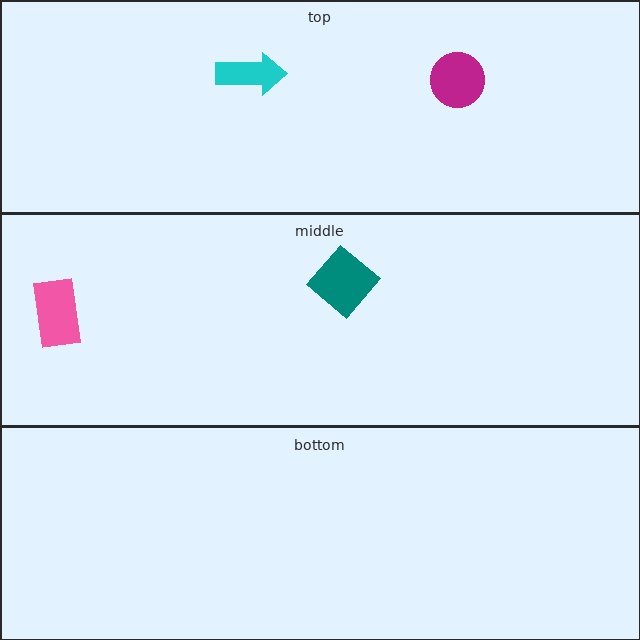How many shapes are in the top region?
2.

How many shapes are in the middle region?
2.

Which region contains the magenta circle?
The top region.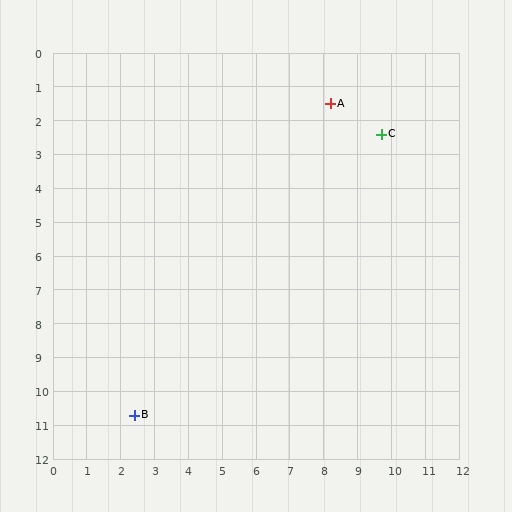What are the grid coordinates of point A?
Point A is at approximately (8.2, 1.5).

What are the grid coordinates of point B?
Point B is at approximately (2.4, 10.7).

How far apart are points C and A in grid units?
Points C and A are about 1.7 grid units apart.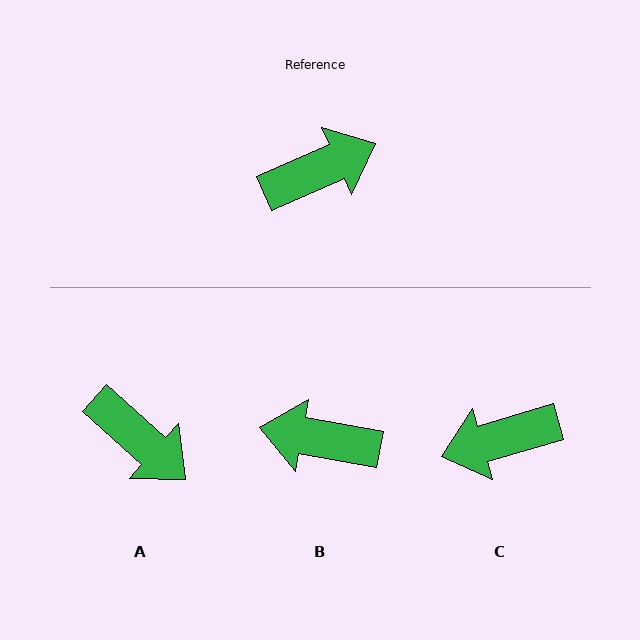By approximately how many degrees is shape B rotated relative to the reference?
Approximately 146 degrees counter-clockwise.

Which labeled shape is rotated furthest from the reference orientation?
C, about 172 degrees away.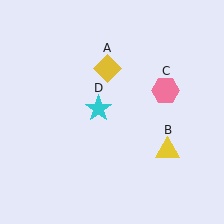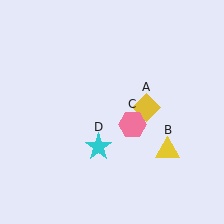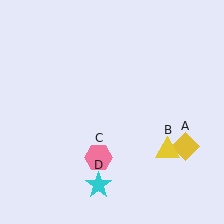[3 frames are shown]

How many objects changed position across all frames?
3 objects changed position: yellow diamond (object A), pink hexagon (object C), cyan star (object D).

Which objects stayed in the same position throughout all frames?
Yellow triangle (object B) remained stationary.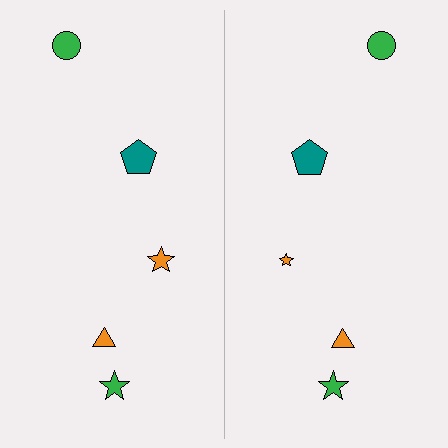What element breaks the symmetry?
The orange star on the right side has a different size than its mirror counterpart.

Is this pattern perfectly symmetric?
No, the pattern is not perfectly symmetric. The orange star on the right side has a different size than its mirror counterpart.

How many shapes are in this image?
There are 10 shapes in this image.